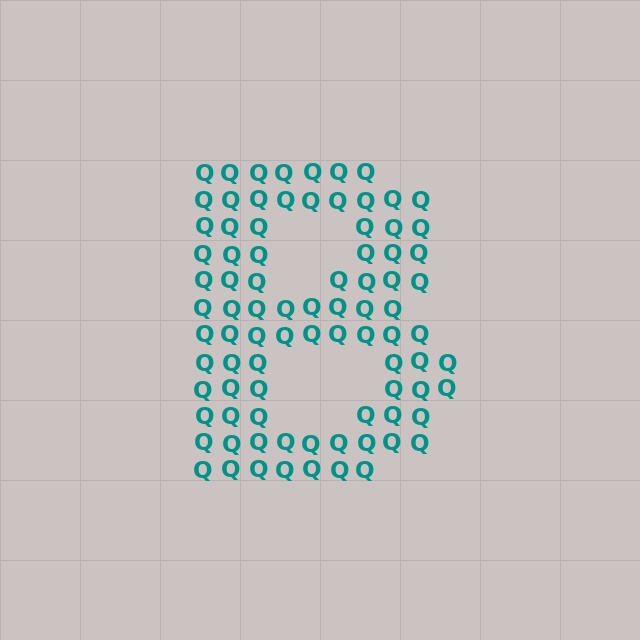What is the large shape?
The large shape is the letter B.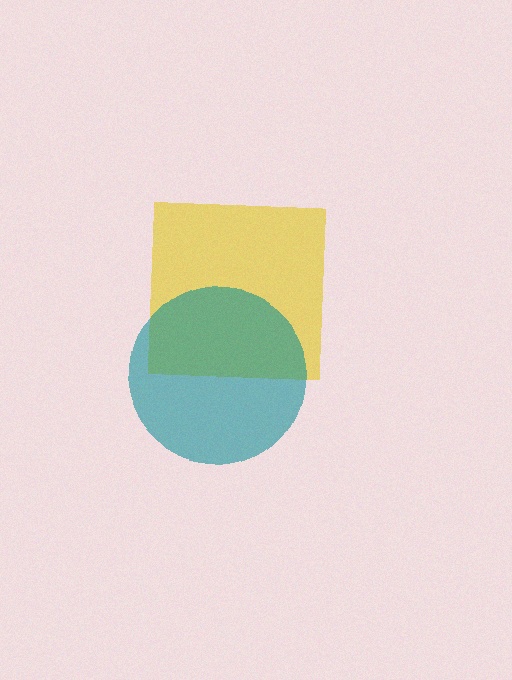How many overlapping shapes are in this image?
There are 2 overlapping shapes in the image.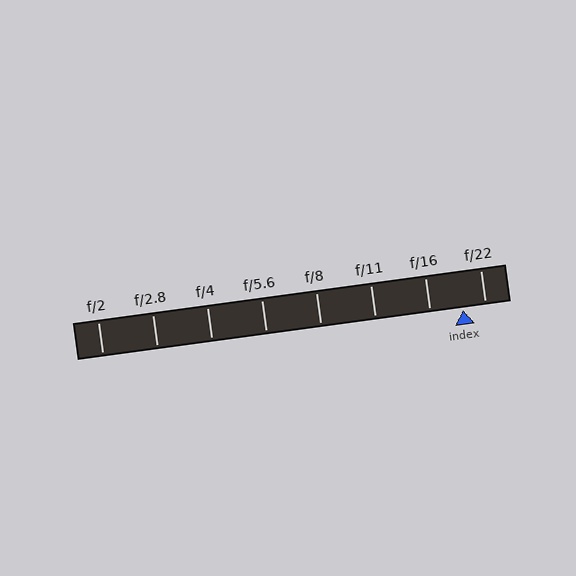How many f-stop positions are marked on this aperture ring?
There are 8 f-stop positions marked.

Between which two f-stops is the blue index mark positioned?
The index mark is between f/16 and f/22.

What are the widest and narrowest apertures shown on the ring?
The widest aperture shown is f/2 and the narrowest is f/22.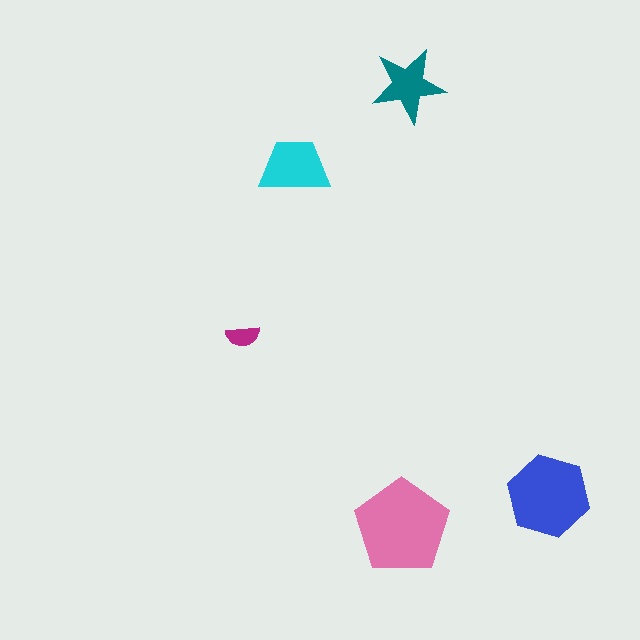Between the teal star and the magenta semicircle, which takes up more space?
The teal star.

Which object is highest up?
The teal star is topmost.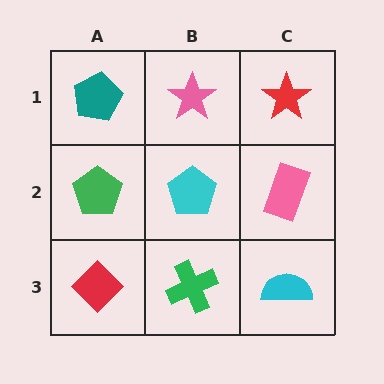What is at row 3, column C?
A cyan semicircle.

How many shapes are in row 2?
3 shapes.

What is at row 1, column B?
A pink star.